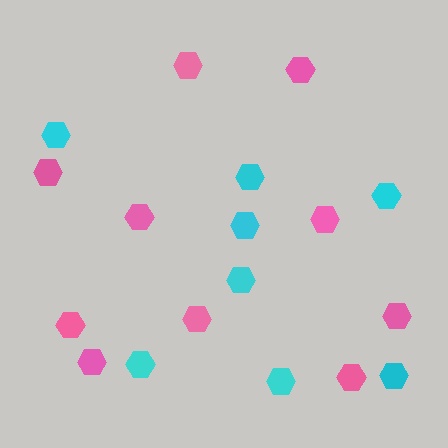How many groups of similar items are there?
There are 2 groups: one group of pink hexagons (10) and one group of cyan hexagons (8).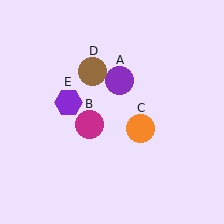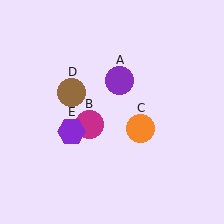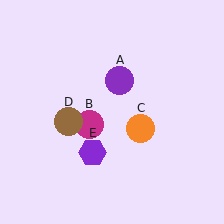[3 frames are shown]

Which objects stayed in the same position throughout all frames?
Purple circle (object A) and magenta circle (object B) and orange circle (object C) remained stationary.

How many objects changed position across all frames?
2 objects changed position: brown circle (object D), purple hexagon (object E).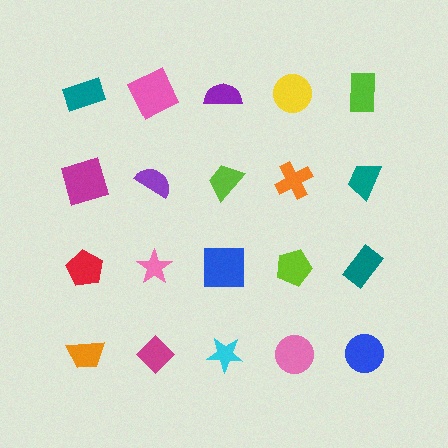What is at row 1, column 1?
A teal rectangle.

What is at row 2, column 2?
A purple semicircle.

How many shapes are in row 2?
5 shapes.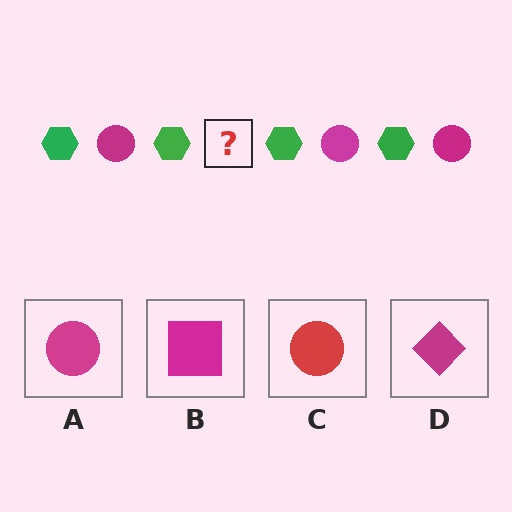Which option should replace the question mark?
Option A.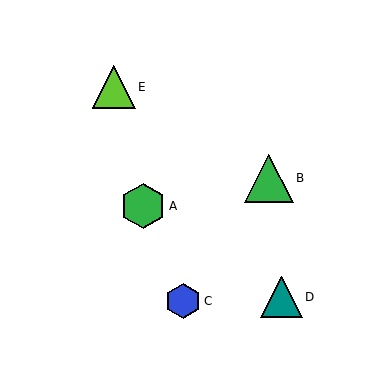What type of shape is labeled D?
Shape D is a teal triangle.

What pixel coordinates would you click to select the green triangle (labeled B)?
Click at (269, 178) to select the green triangle B.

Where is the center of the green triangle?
The center of the green triangle is at (269, 178).